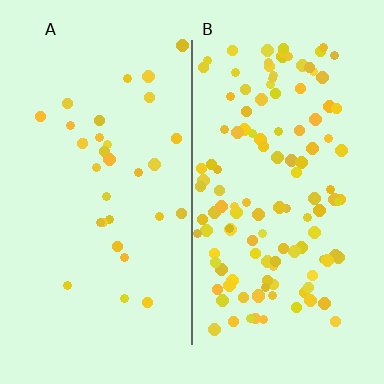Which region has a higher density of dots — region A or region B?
B (the right).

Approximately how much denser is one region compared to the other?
Approximately 3.8× — region B over region A.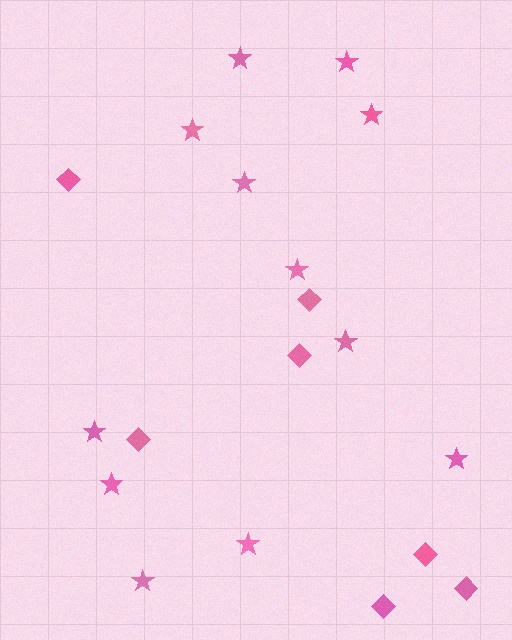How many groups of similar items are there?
There are 2 groups: one group of diamonds (7) and one group of stars (12).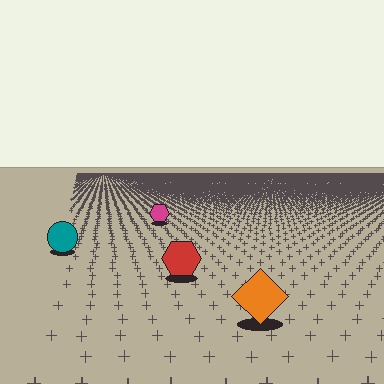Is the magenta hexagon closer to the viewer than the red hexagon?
No. The red hexagon is closer — you can tell from the texture gradient: the ground texture is coarser near it.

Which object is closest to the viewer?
The orange diamond is closest. The texture marks near it are larger and more spread out.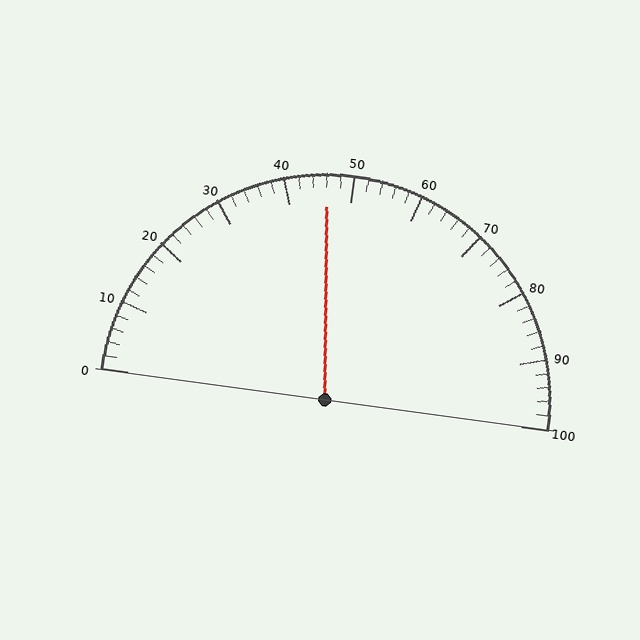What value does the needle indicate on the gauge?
The needle indicates approximately 46.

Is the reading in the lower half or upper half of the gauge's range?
The reading is in the lower half of the range (0 to 100).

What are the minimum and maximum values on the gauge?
The gauge ranges from 0 to 100.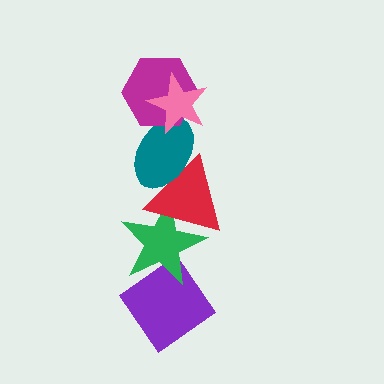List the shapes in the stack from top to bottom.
From top to bottom: the pink star, the magenta hexagon, the teal ellipse, the red triangle, the green star, the purple diamond.